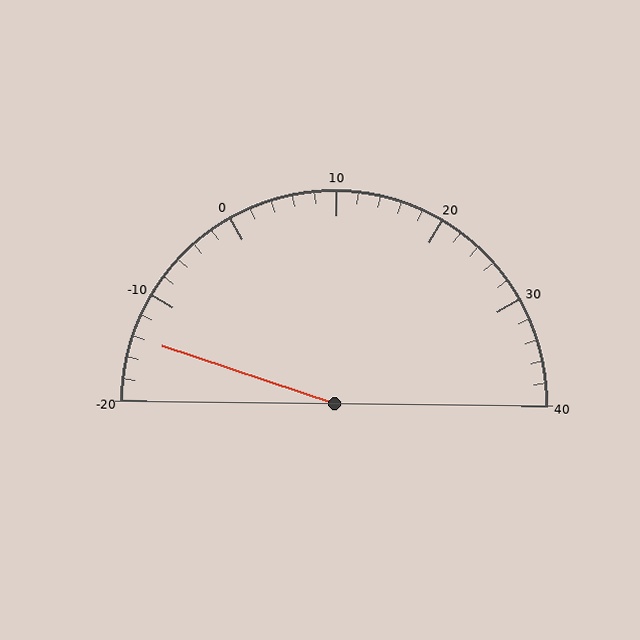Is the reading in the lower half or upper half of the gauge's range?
The reading is in the lower half of the range (-20 to 40).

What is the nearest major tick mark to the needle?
The nearest major tick mark is -10.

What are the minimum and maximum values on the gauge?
The gauge ranges from -20 to 40.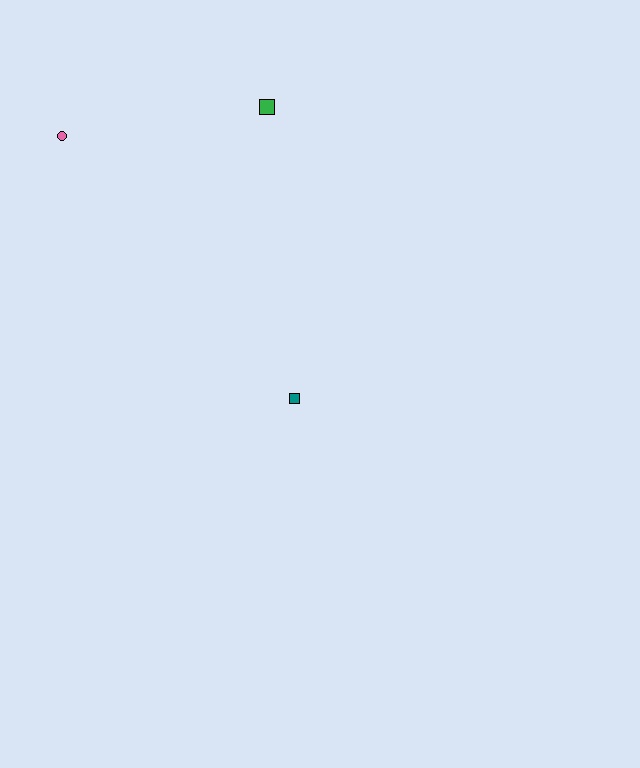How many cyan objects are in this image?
There are no cyan objects.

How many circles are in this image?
There is 1 circle.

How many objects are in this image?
There are 3 objects.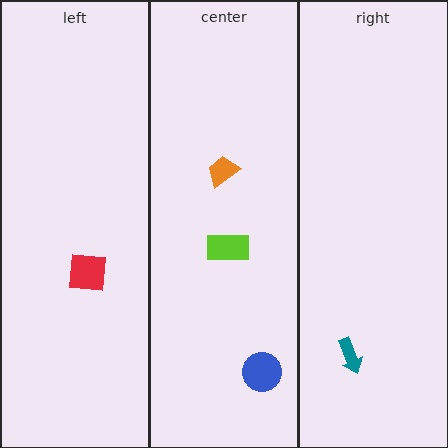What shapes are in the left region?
The red square.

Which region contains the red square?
The left region.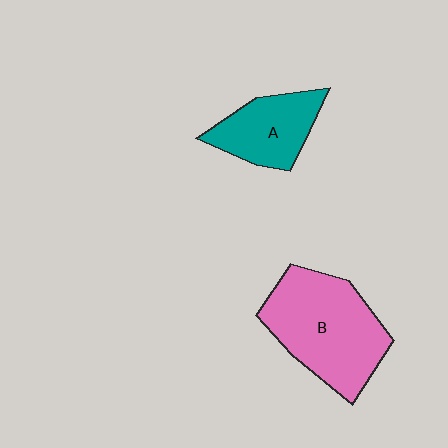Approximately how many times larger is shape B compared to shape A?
Approximately 1.8 times.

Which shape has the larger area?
Shape B (pink).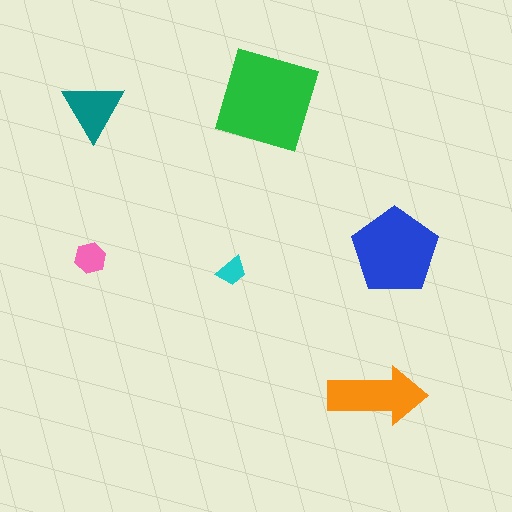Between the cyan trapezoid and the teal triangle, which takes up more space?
The teal triangle.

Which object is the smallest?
The cyan trapezoid.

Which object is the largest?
The green diamond.